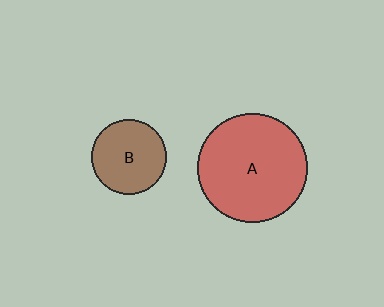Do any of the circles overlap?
No, none of the circles overlap.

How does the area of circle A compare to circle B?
Approximately 2.2 times.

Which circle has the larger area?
Circle A (red).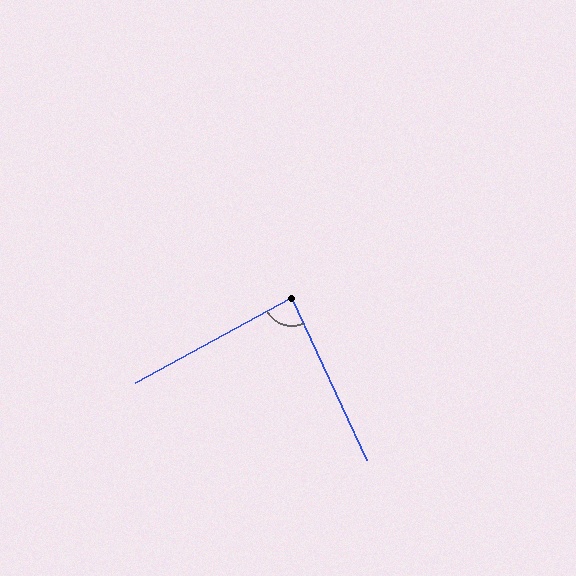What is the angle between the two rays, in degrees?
Approximately 86 degrees.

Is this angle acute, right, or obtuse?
It is approximately a right angle.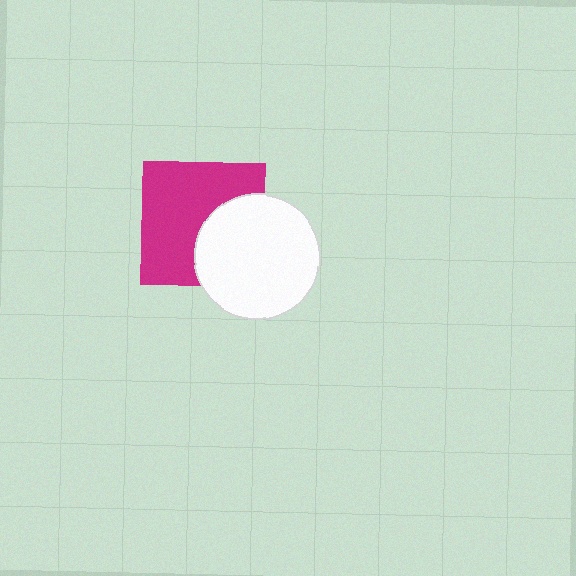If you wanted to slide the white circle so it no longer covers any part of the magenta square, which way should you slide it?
Slide it right — that is the most direct way to separate the two shapes.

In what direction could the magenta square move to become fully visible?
The magenta square could move left. That would shift it out from behind the white circle entirely.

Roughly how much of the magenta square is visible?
About half of it is visible (roughly 63%).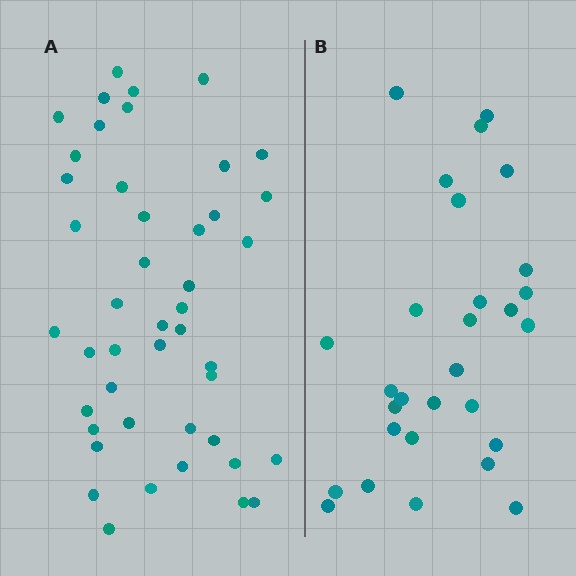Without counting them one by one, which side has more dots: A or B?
Region A (the left region) has more dots.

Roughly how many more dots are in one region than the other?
Region A has approximately 15 more dots than region B.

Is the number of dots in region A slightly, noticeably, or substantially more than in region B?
Region A has substantially more. The ratio is roughly 1.6 to 1.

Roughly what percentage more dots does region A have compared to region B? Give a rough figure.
About 55% more.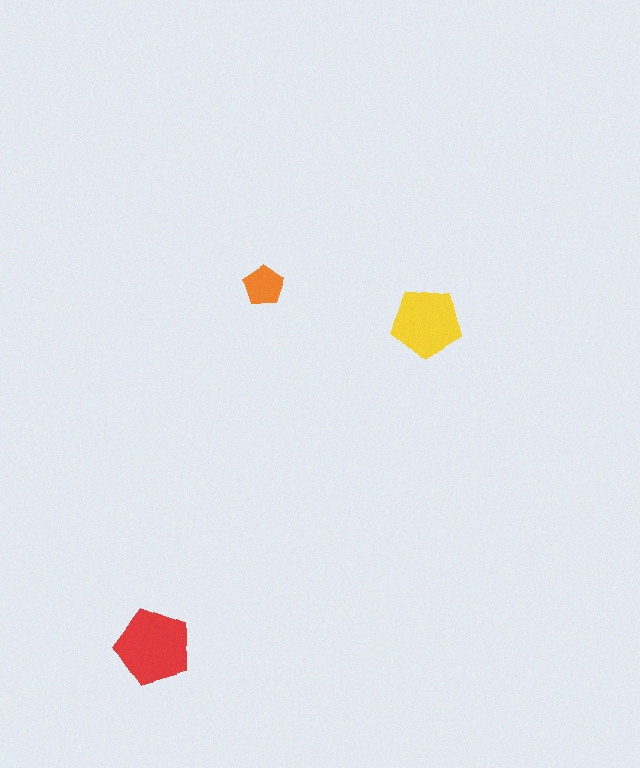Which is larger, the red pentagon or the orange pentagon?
The red one.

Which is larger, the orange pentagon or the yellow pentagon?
The yellow one.